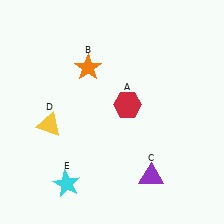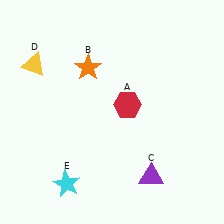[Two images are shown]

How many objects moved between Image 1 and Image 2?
1 object moved between the two images.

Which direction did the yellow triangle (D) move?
The yellow triangle (D) moved up.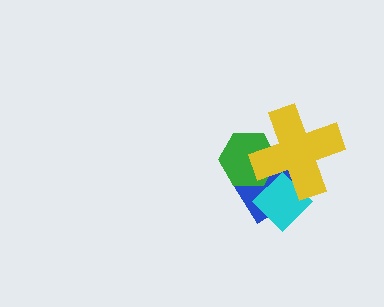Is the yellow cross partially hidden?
No, no other shape covers it.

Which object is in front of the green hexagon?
The yellow cross is in front of the green hexagon.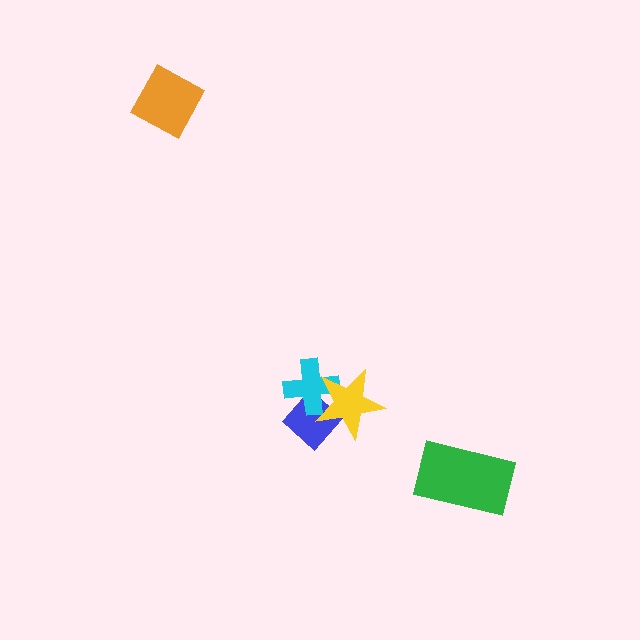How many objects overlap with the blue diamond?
2 objects overlap with the blue diamond.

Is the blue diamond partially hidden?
Yes, it is partially covered by another shape.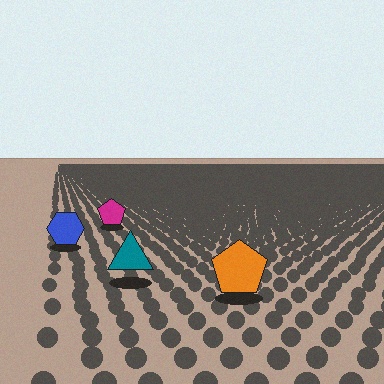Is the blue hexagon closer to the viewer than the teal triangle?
No. The teal triangle is closer — you can tell from the texture gradient: the ground texture is coarser near it.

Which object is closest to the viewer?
The orange pentagon is closest. The texture marks near it are larger and more spread out.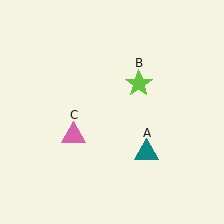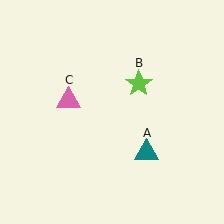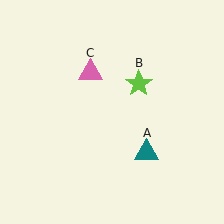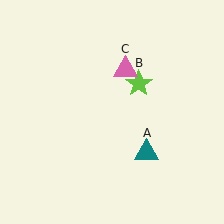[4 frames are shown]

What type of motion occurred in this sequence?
The pink triangle (object C) rotated clockwise around the center of the scene.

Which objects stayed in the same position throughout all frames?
Teal triangle (object A) and lime star (object B) remained stationary.